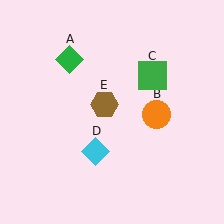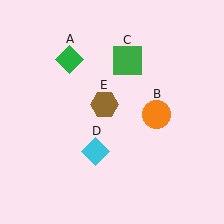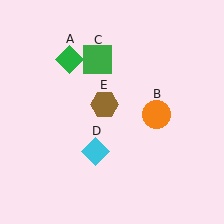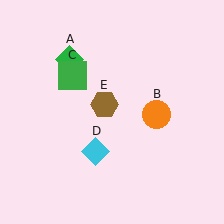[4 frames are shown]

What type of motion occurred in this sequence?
The green square (object C) rotated counterclockwise around the center of the scene.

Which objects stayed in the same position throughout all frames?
Green diamond (object A) and orange circle (object B) and cyan diamond (object D) and brown hexagon (object E) remained stationary.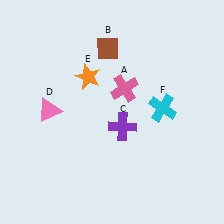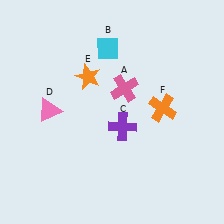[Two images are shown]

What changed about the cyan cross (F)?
In Image 1, F is cyan. In Image 2, it changed to orange.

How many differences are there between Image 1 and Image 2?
There are 2 differences between the two images.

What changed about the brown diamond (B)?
In Image 1, B is brown. In Image 2, it changed to cyan.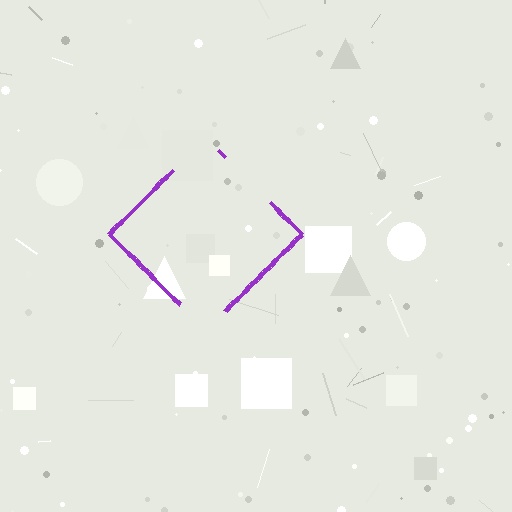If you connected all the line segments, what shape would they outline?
They would outline a diamond.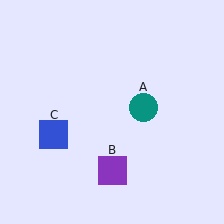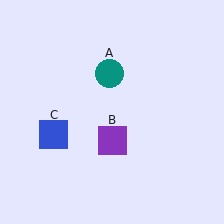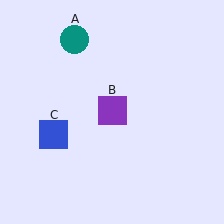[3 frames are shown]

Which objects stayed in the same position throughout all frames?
Blue square (object C) remained stationary.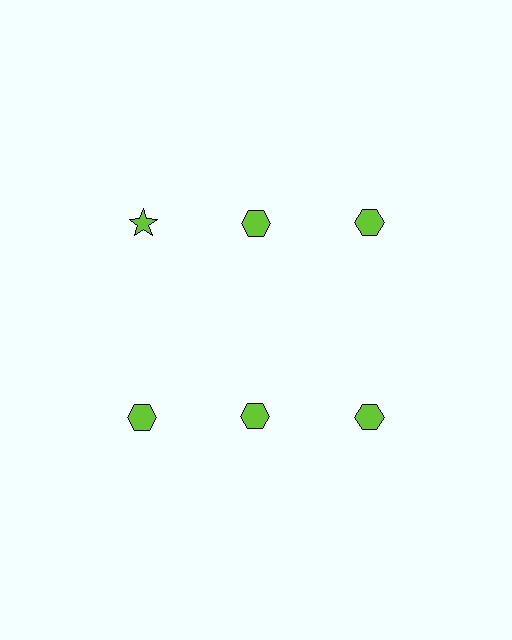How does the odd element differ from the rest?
It has a different shape: star instead of hexagon.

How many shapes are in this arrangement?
There are 6 shapes arranged in a grid pattern.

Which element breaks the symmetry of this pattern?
The lime star in the top row, leftmost column breaks the symmetry. All other shapes are lime hexagons.